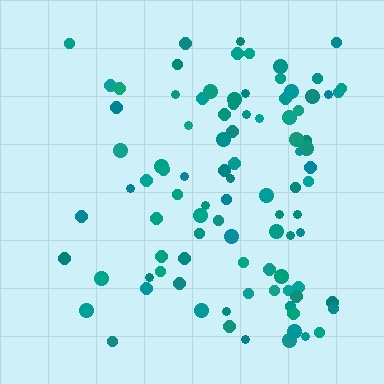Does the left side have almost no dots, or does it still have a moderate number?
Still a moderate number, just noticeably fewer than the right.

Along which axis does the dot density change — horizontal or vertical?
Horizontal.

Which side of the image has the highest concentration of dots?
The right.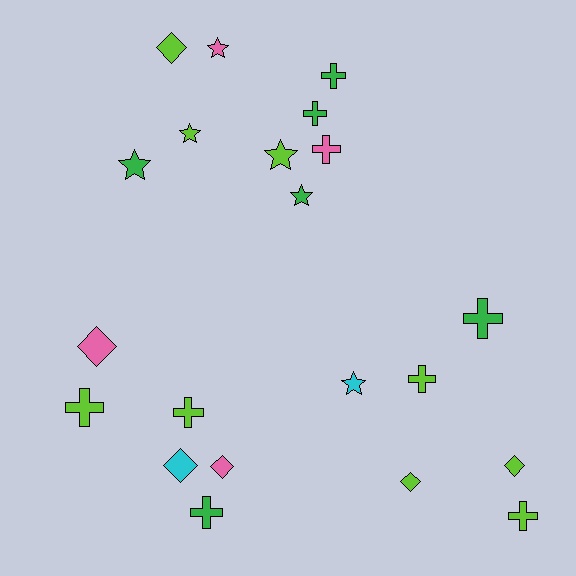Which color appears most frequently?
Lime, with 9 objects.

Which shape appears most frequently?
Cross, with 9 objects.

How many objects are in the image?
There are 21 objects.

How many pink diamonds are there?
There are 2 pink diamonds.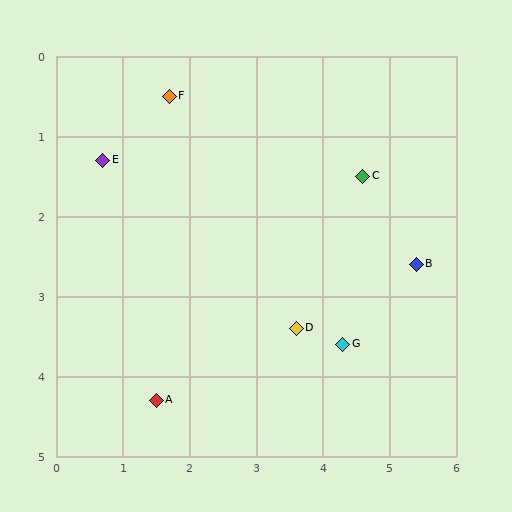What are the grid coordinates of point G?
Point G is at approximately (4.3, 3.6).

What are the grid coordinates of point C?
Point C is at approximately (4.6, 1.5).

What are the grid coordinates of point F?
Point F is at approximately (1.7, 0.5).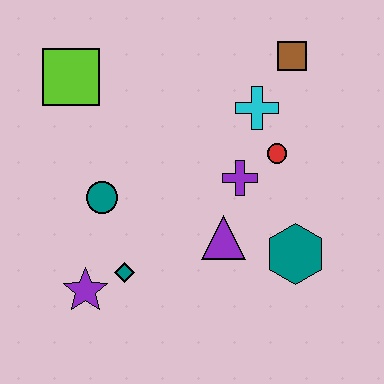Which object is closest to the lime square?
The teal circle is closest to the lime square.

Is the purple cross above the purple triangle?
Yes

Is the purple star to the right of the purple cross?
No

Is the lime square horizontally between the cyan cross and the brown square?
No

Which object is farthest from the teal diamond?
The brown square is farthest from the teal diamond.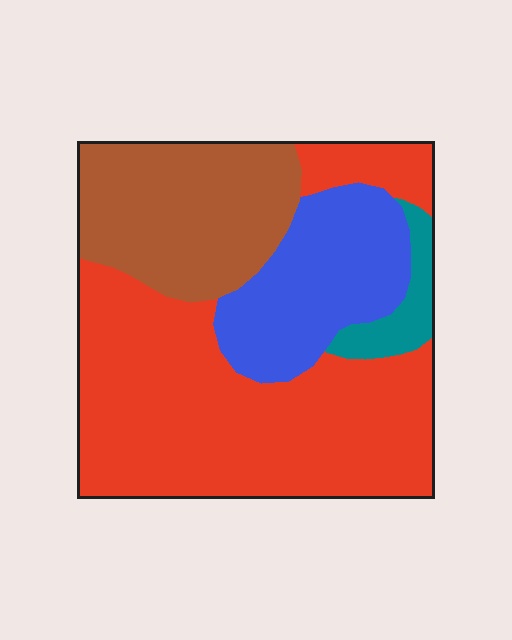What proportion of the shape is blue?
Blue covers 19% of the shape.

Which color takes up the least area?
Teal, at roughly 5%.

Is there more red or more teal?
Red.